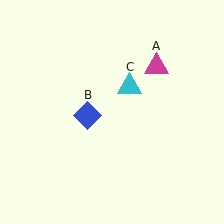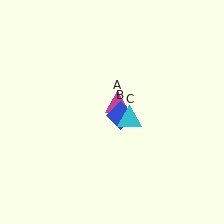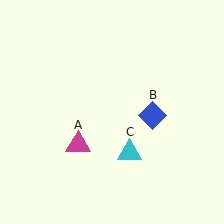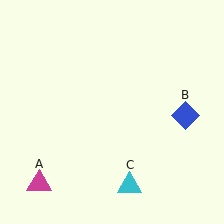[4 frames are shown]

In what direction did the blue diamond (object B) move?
The blue diamond (object B) moved right.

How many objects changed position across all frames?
3 objects changed position: magenta triangle (object A), blue diamond (object B), cyan triangle (object C).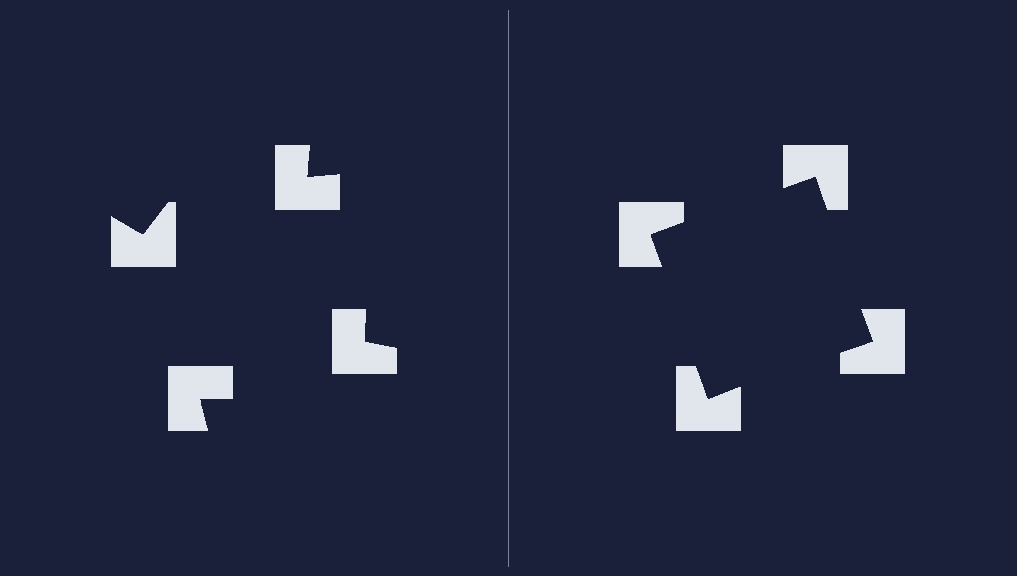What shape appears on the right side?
An illusory square.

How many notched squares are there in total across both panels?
8 — 4 on each side.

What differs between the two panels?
The notched squares are positioned identically on both sides; only the wedge orientations differ. On the right they align to a square; on the left they are misaligned.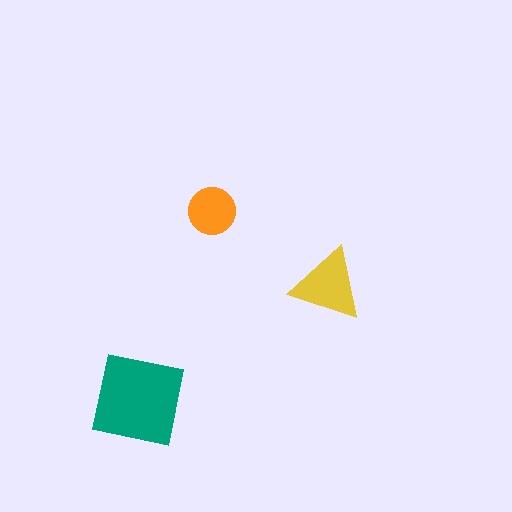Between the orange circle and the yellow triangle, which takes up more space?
The yellow triangle.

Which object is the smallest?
The orange circle.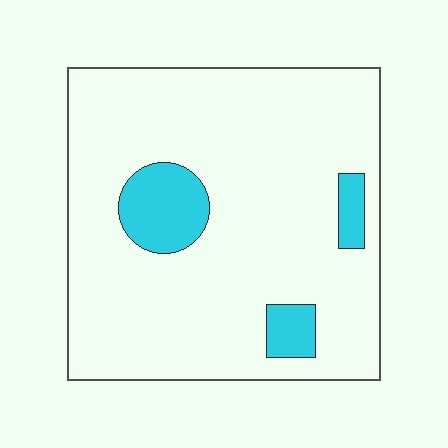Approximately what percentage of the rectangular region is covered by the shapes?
Approximately 10%.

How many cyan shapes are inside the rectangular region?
3.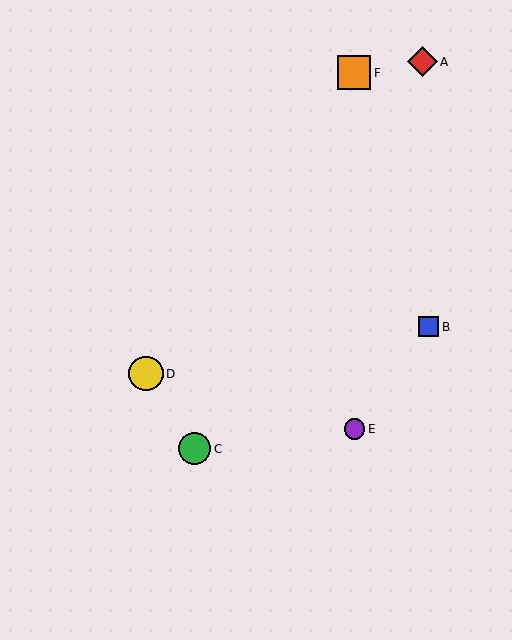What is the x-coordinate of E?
Object E is at x≈354.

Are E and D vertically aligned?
No, E is at x≈354 and D is at x≈146.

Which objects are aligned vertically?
Objects E, F are aligned vertically.